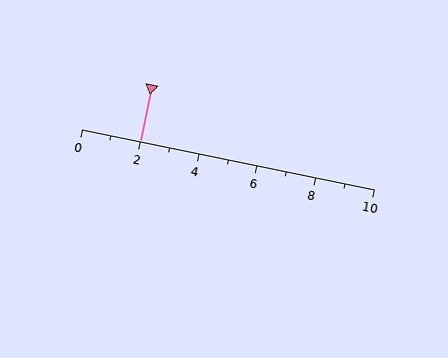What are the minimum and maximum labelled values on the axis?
The axis runs from 0 to 10.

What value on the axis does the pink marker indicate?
The marker indicates approximately 2.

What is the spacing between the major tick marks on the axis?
The major ticks are spaced 2 apart.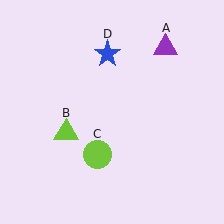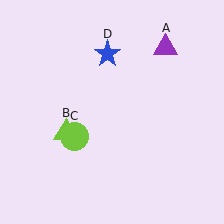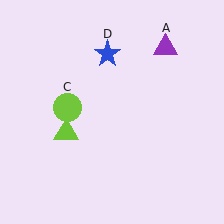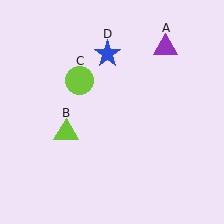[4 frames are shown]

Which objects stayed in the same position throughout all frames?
Purple triangle (object A) and lime triangle (object B) and blue star (object D) remained stationary.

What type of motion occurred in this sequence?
The lime circle (object C) rotated clockwise around the center of the scene.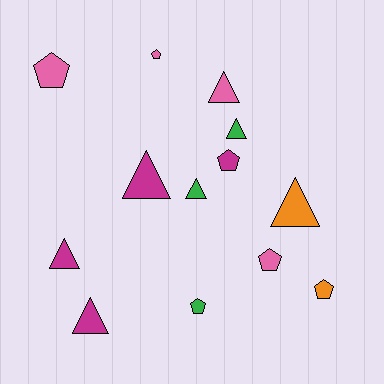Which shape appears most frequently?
Triangle, with 7 objects.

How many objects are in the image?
There are 13 objects.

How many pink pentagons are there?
There are 3 pink pentagons.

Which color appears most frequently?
Pink, with 4 objects.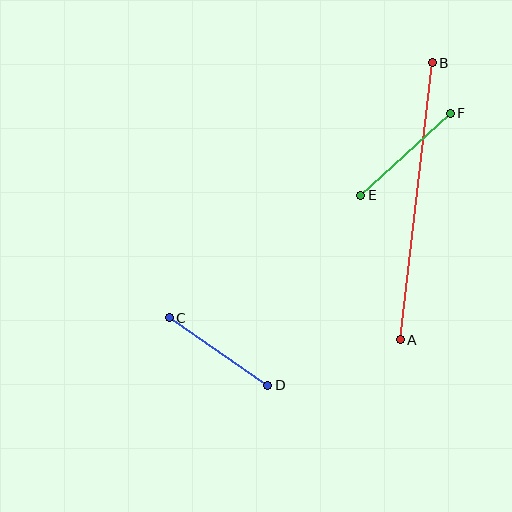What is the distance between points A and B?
The distance is approximately 279 pixels.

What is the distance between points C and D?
The distance is approximately 119 pixels.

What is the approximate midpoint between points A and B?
The midpoint is at approximately (416, 201) pixels.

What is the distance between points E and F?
The distance is approximately 121 pixels.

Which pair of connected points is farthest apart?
Points A and B are farthest apart.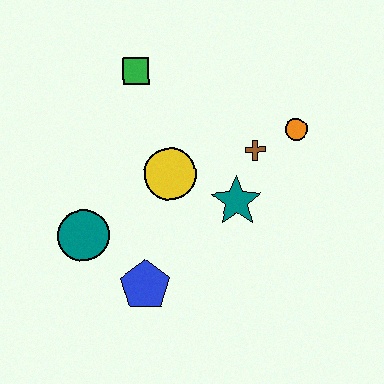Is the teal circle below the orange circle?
Yes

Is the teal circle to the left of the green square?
Yes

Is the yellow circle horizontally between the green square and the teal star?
Yes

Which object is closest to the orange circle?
The brown cross is closest to the orange circle.